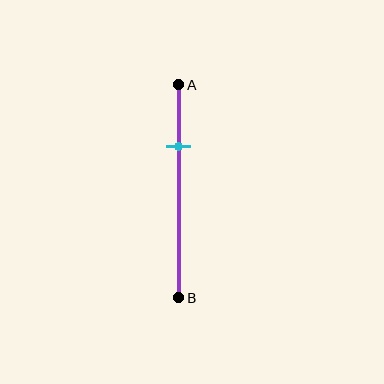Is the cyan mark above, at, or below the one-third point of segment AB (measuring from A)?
The cyan mark is above the one-third point of segment AB.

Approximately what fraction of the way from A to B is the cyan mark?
The cyan mark is approximately 30% of the way from A to B.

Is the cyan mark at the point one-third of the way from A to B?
No, the mark is at about 30% from A, not at the 33% one-third point.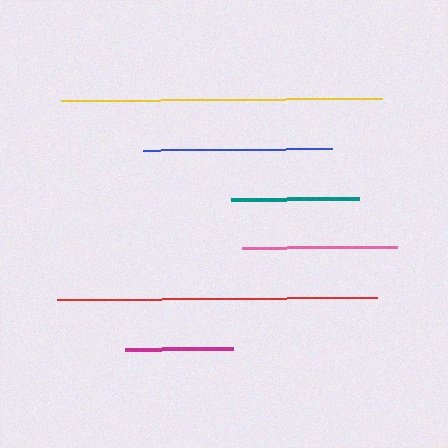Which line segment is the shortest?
The magenta line is the shortest at approximately 109 pixels.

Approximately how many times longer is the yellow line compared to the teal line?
The yellow line is approximately 2.5 times the length of the teal line.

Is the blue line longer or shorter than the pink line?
The blue line is longer than the pink line.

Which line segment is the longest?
The yellow line is the longest at approximately 321 pixels.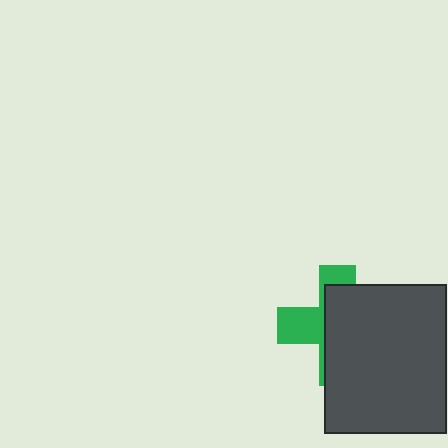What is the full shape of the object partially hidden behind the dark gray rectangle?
The partially hidden object is a green cross.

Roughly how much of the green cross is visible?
A small part of it is visible (roughly 35%).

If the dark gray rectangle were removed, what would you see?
You would see the complete green cross.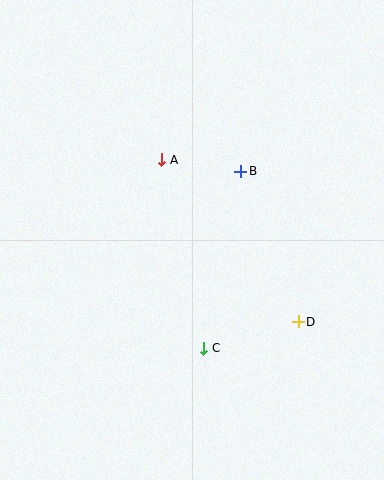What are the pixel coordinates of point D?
Point D is at (298, 322).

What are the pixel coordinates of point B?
Point B is at (241, 171).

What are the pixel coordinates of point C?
Point C is at (204, 348).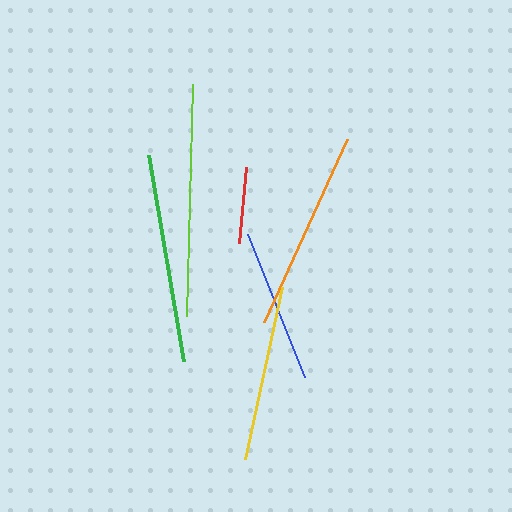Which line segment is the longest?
The lime line is the longest at approximately 232 pixels.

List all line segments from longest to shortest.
From longest to shortest: lime, green, orange, yellow, blue, red.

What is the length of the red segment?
The red segment is approximately 77 pixels long.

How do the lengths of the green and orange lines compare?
The green and orange lines are approximately the same length.